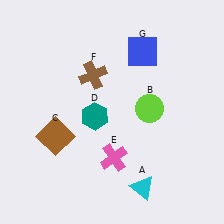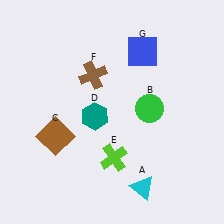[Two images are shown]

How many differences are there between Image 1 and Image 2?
There are 2 differences between the two images.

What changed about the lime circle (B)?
In Image 1, B is lime. In Image 2, it changed to green.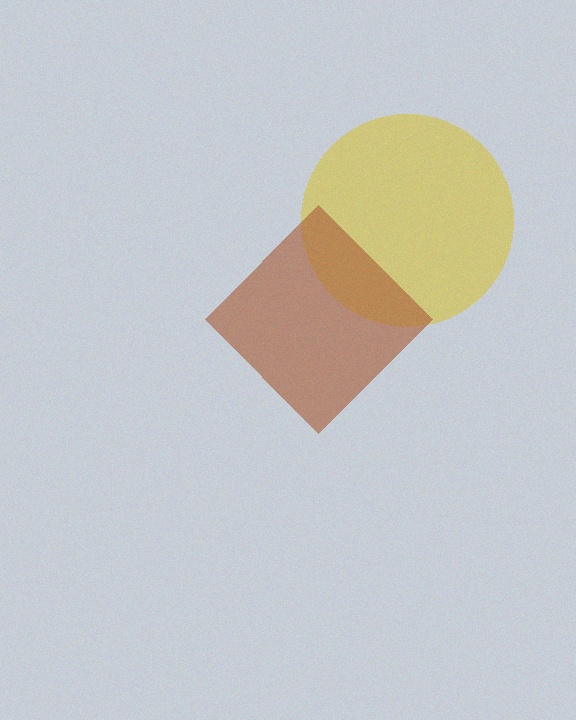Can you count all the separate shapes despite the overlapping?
Yes, there are 2 separate shapes.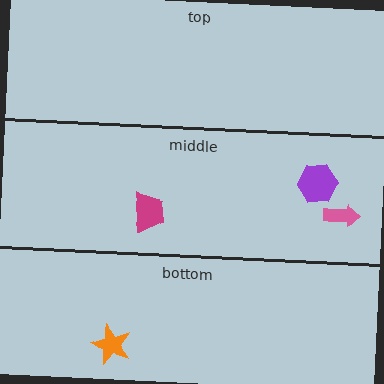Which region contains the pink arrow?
The middle region.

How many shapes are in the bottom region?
1.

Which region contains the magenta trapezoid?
The middle region.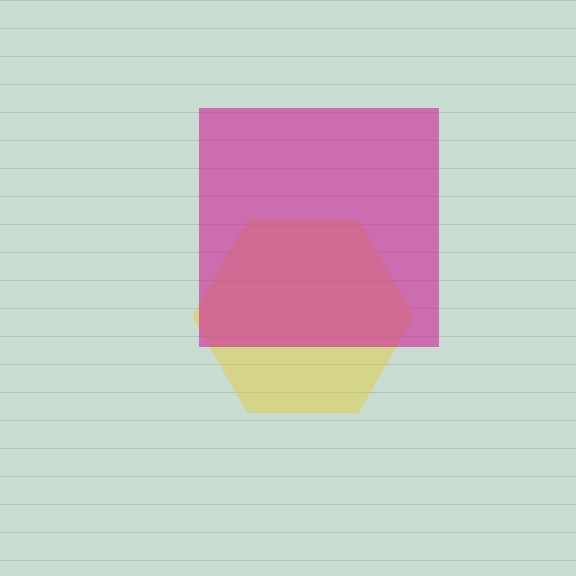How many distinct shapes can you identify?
There are 2 distinct shapes: a yellow hexagon, a magenta square.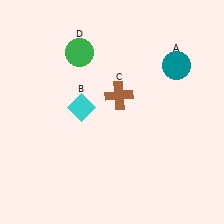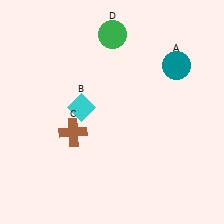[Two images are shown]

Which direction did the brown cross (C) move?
The brown cross (C) moved left.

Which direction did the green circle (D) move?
The green circle (D) moved right.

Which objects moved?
The objects that moved are: the brown cross (C), the green circle (D).